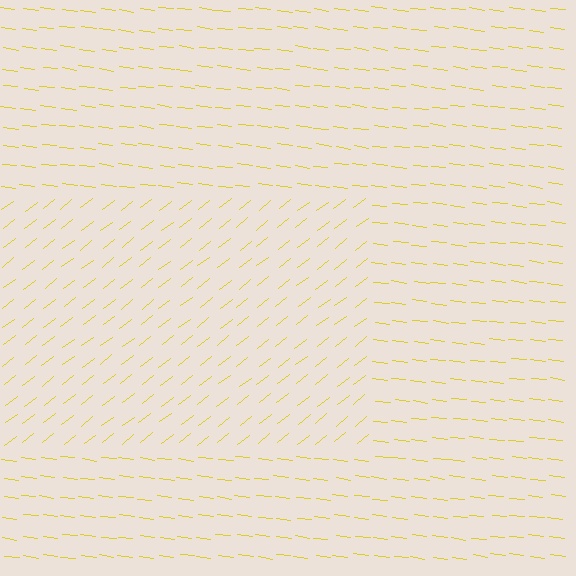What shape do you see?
I see a rectangle.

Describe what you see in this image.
The image is filled with small yellow line segments. A rectangle region in the image has lines oriented differently from the surrounding lines, creating a visible texture boundary.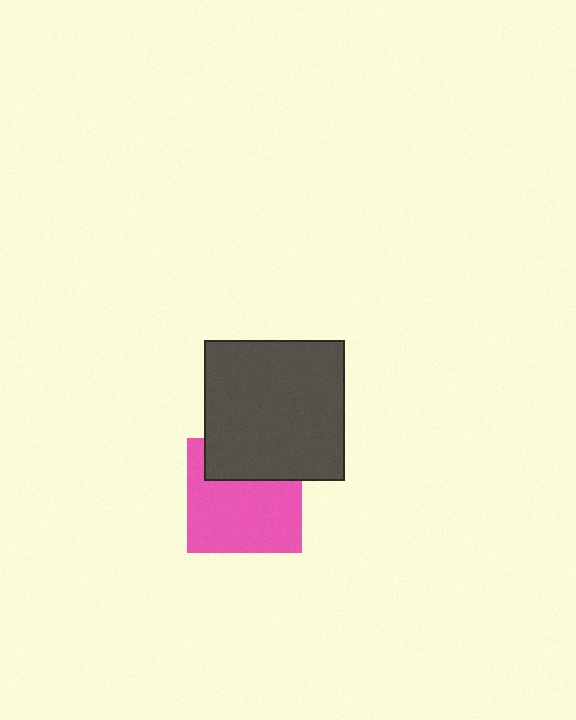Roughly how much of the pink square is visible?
Most of it is visible (roughly 67%).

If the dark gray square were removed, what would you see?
You would see the complete pink square.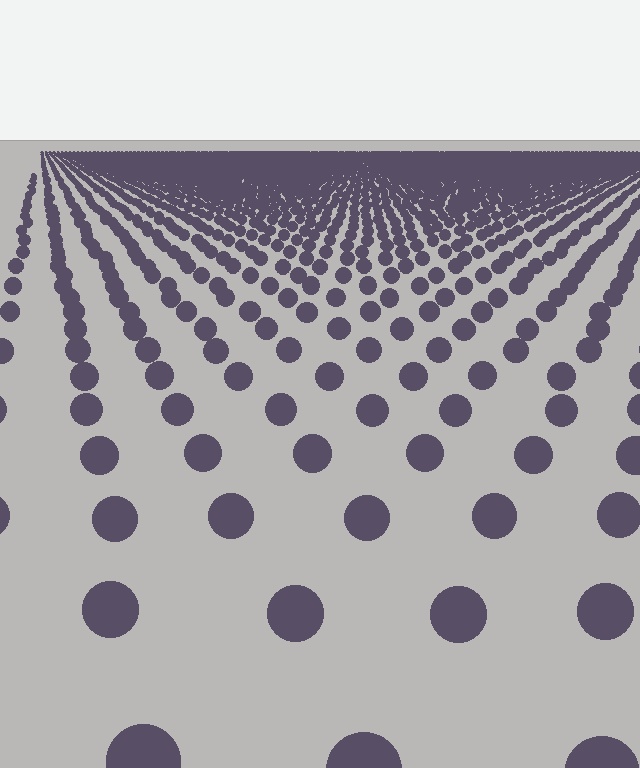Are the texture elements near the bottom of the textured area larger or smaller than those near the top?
Larger. Near the bottom, elements are closer to the viewer and appear at a bigger on-screen size.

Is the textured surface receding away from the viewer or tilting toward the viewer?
The surface is receding away from the viewer. Texture elements get smaller and denser toward the top.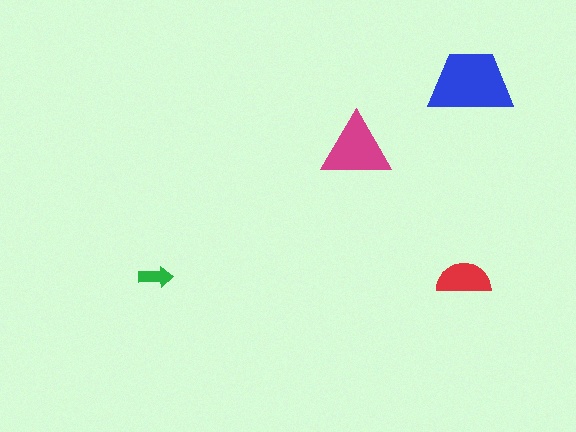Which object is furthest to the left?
The green arrow is leftmost.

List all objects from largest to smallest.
The blue trapezoid, the magenta triangle, the red semicircle, the green arrow.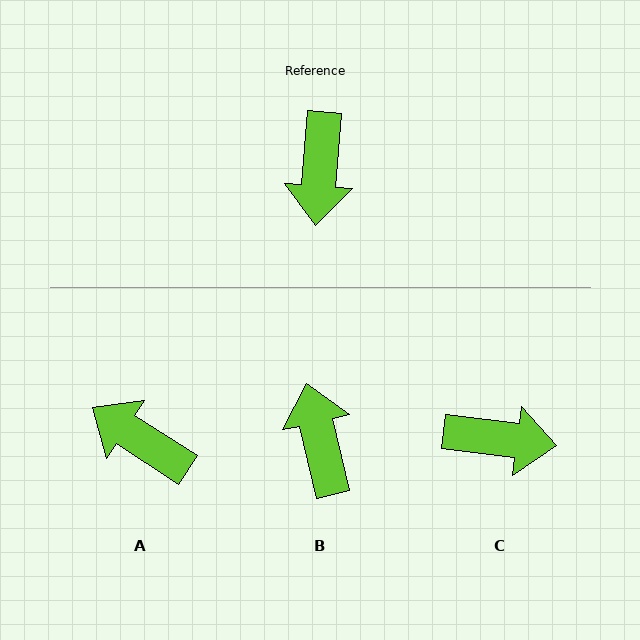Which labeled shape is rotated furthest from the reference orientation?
B, about 162 degrees away.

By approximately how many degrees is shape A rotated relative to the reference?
Approximately 118 degrees clockwise.